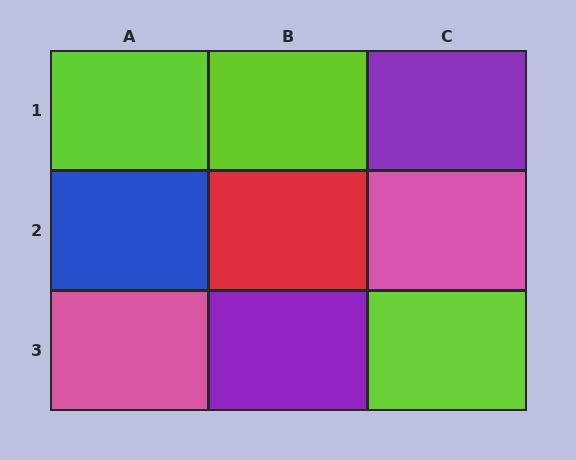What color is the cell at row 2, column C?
Pink.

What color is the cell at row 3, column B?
Purple.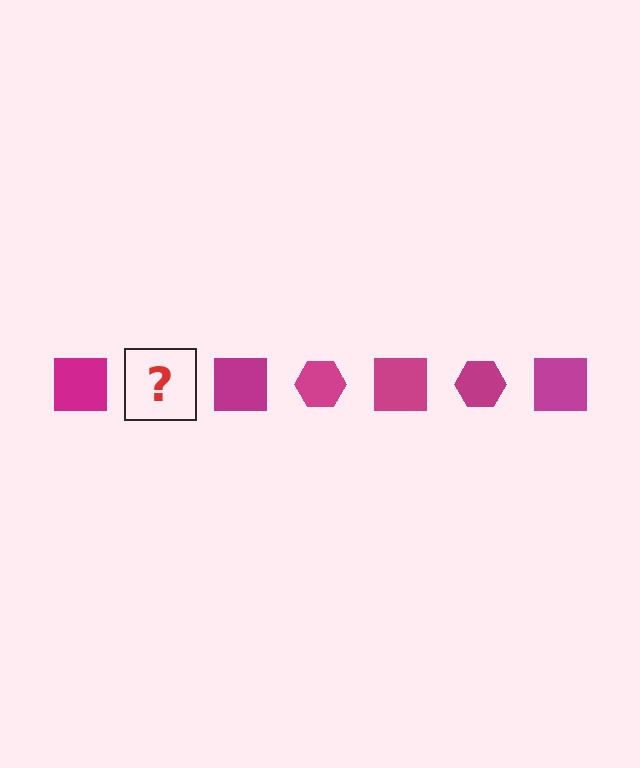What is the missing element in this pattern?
The missing element is a magenta hexagon.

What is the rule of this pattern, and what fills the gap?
The rule is that the pattern cycles through square, hexagon shapes in magenta. The gap should be filled with a magenta hexagon.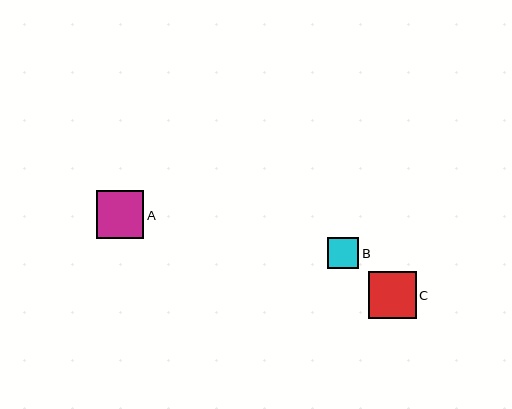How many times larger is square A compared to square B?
Square A is approximately 1.5 times the size of square B.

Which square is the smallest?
Square B is the smallest with a size of approximately 31 pixels.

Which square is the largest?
Square A is the largest with a size of approximately 48 pixels.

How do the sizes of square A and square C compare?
Square A and square C are approximately the same size.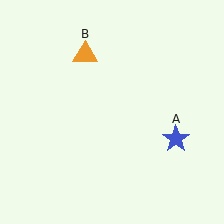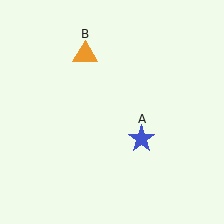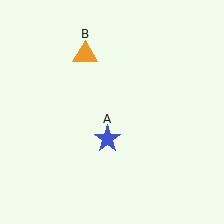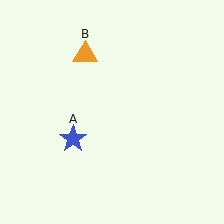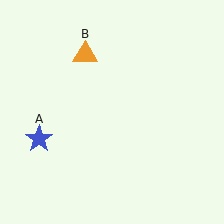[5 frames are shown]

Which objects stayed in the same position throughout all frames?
Orange triangle (object B) remained stationary.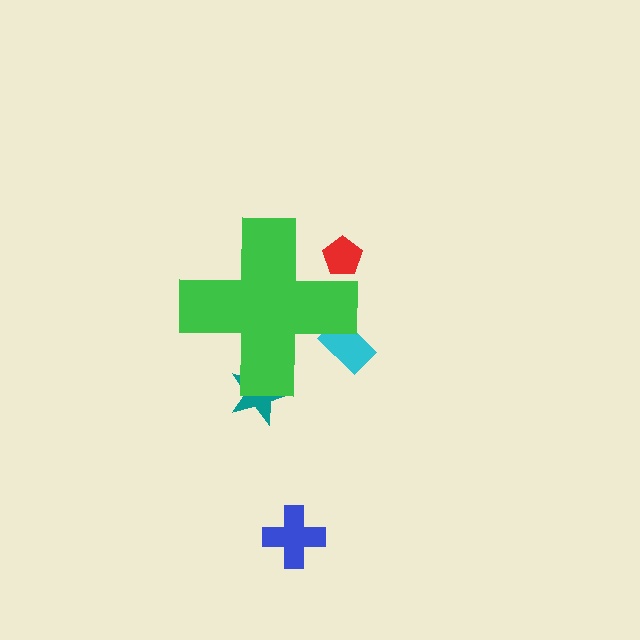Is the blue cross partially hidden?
No, the blue cross is fully visible.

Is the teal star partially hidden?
Yes, the teal star is partially hidden behind the green cross.